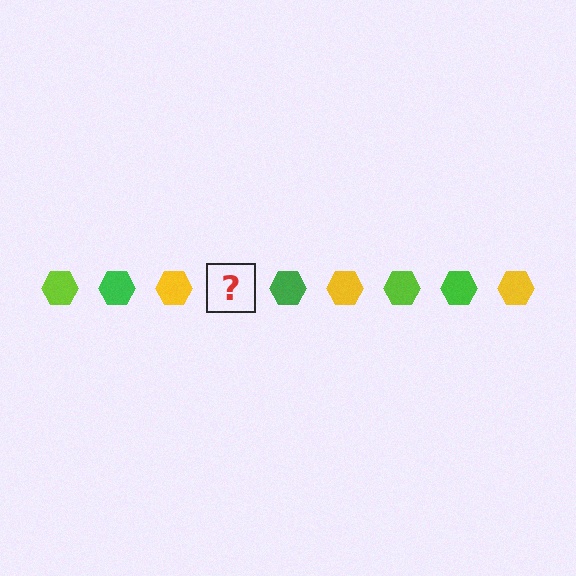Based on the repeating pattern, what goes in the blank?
The blank should be a lime hexagon.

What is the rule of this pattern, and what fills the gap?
The rule is that the pattern cycles through lime, green, yellow hexagons. The gap should be filled with a lime hexagon.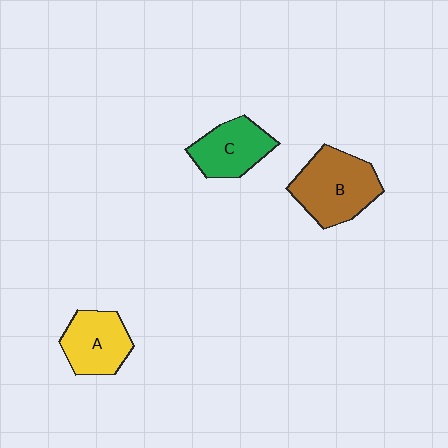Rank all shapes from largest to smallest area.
From largest to smallest: B (brown), A (yellow), C (green).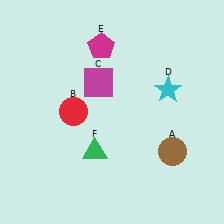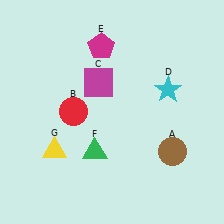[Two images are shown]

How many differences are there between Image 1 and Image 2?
There is 1 difference between the two images.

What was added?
A yellow triangle (G) was added in Image 2.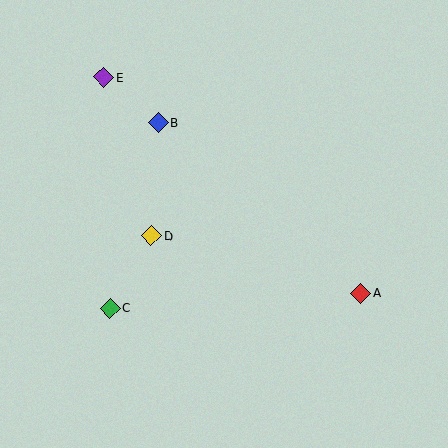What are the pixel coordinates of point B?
Point B is at (158, 122).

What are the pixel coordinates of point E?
Point E is at (104, 77).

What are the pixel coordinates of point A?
Point A is at (361, 293).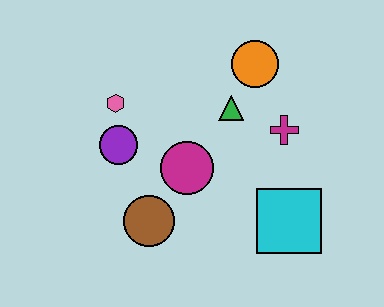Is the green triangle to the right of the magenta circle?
Yes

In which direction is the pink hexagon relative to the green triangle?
The pink hexagon is to the left of the green triangle.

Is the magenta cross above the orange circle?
No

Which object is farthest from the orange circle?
The brown circle is farthest from the orange circle.